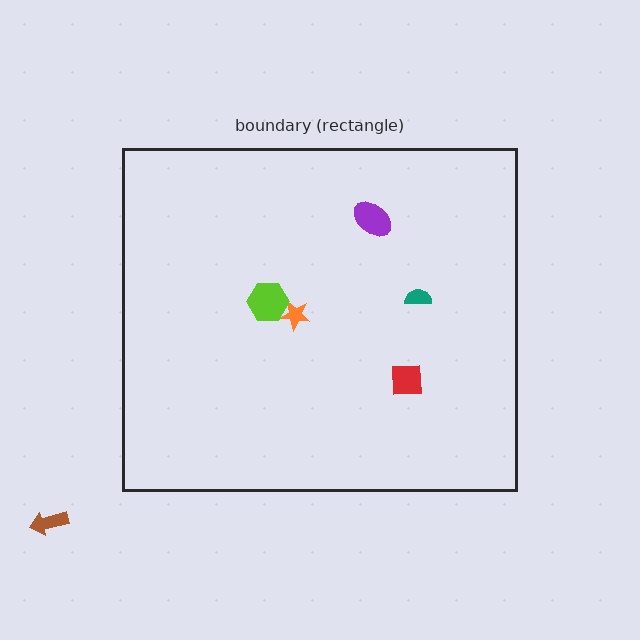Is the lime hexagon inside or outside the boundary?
Inside.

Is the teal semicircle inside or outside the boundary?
Inside.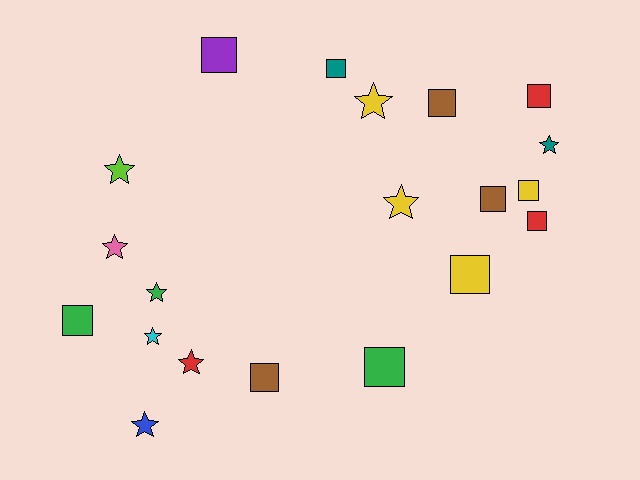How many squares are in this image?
There are 11 squares.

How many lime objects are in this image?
There is 1 lime object.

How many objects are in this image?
There are 20 objects.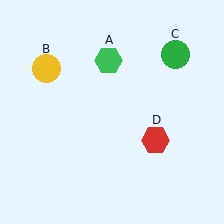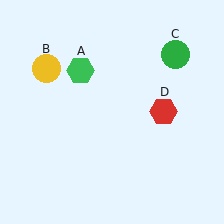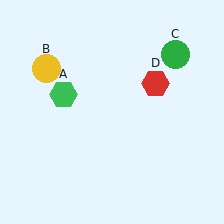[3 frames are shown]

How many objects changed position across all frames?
2 objects changed position: green hexagon (object A), red hexagon (object D).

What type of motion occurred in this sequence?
The green hexagon (object A), red hexagon (object D) rotated counterclockwise around the center of the scene.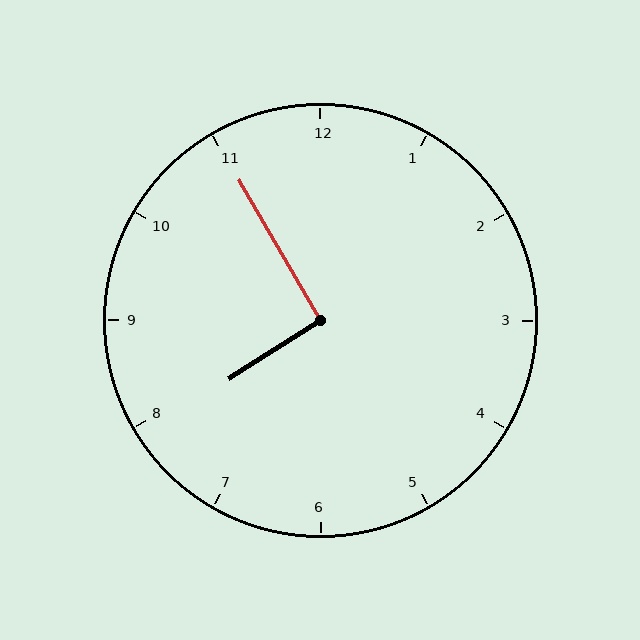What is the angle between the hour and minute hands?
Approximately 92 degrees.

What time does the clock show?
7:55.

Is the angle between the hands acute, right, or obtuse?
It is right.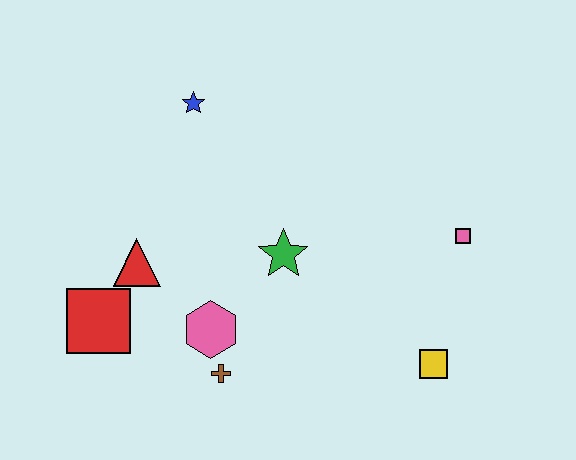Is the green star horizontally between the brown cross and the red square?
No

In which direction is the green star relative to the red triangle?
The green star is to the right of the red triangle.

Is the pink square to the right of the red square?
Yes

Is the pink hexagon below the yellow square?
No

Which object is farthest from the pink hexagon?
The pink square is farthest from the pink hexagon.